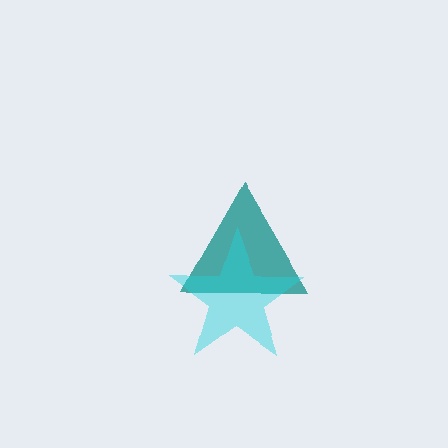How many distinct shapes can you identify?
There are 2 distinct shapes: a teal triangle, a cyan star.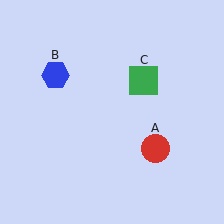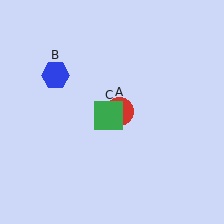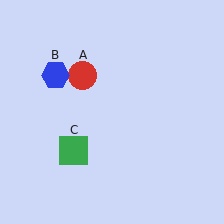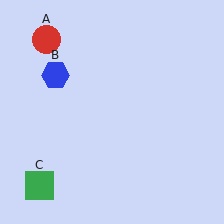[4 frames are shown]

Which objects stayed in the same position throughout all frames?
Blue hexagon (object B) remained stationary.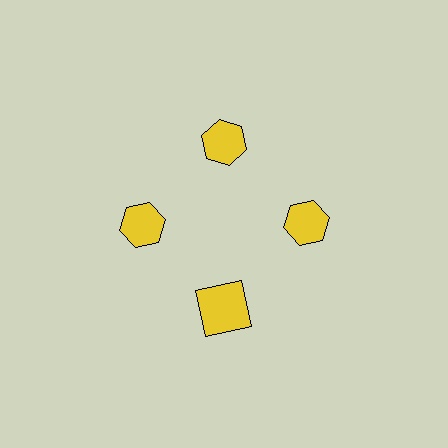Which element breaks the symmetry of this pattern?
The yellow square at roughly the 6 o'clock position breaks the symmetry. All other shapes are yellow hexagons.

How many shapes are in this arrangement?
There are 4 shapes arranged in a ring pattern.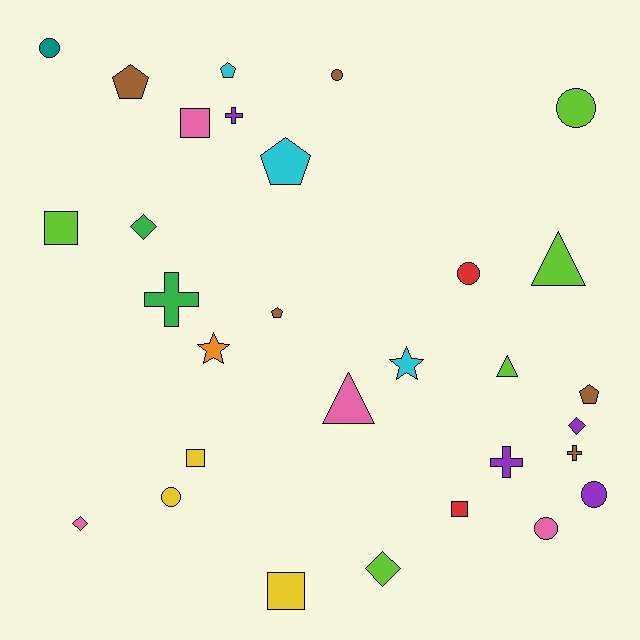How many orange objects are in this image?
There is 1 orange object.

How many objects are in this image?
There are 30 objects.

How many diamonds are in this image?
There are 4 diamonds.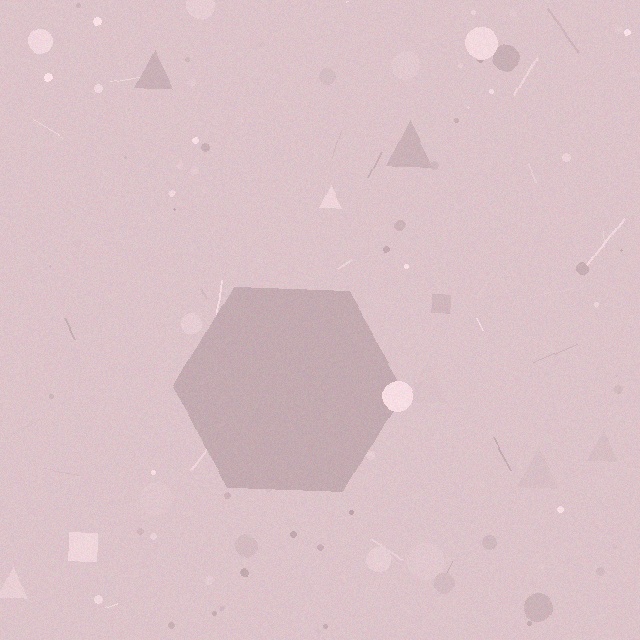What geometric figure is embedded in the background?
A hexagon is embedded in the background.